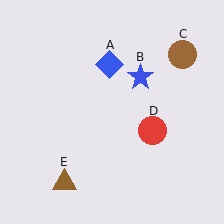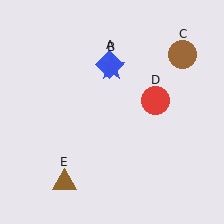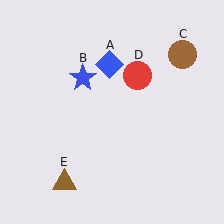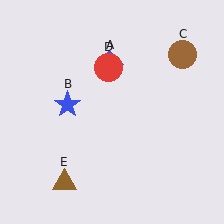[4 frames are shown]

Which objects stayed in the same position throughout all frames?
Blue diamond (object A) and brown circle (object C) and brown triangle (object E) remained stationary.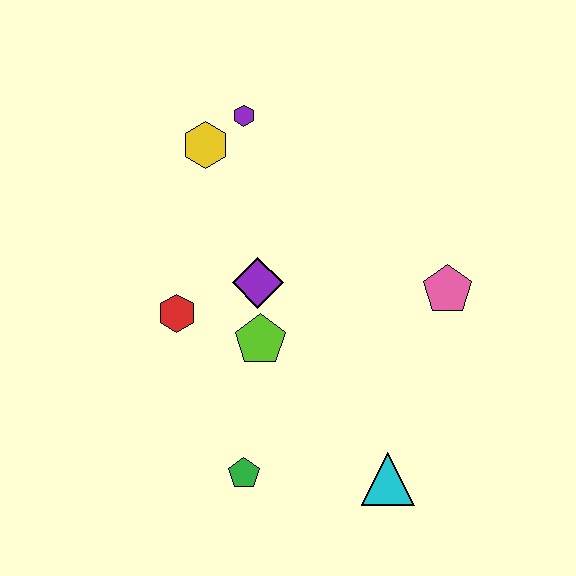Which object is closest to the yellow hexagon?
The purple hexagon is closest to the yellow hexagon.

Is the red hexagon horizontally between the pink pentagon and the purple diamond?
No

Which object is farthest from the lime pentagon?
The purple hexagon is farthest from the lime pentagon.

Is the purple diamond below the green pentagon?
No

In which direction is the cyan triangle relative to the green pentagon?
The cyan triangle is to the right of the green pentagon.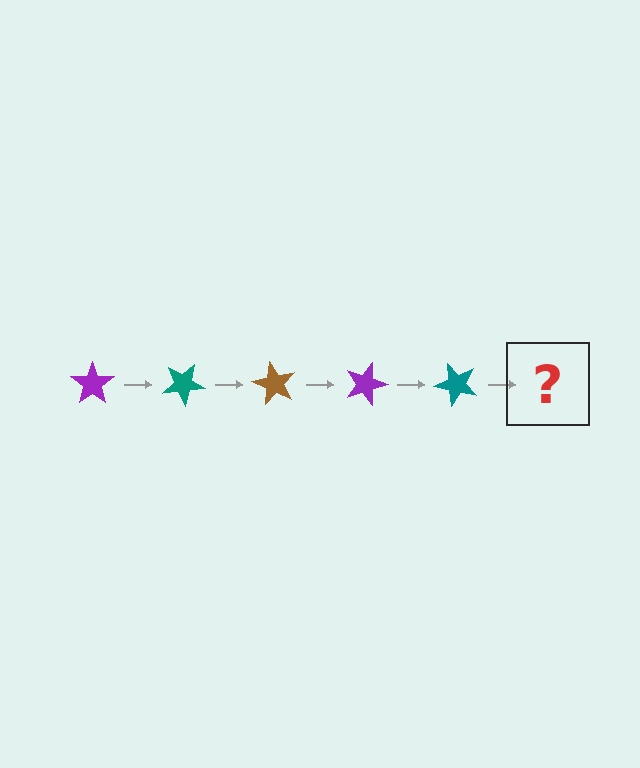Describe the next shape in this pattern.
It should be a brown star, rotated 150 degrees from the start.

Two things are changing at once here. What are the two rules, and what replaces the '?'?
The two rules are that it rotates 30 degrees each step and the color cycles through purple, teal, and brown. The '?' should be a brown star, rotated 150 degrees from the start.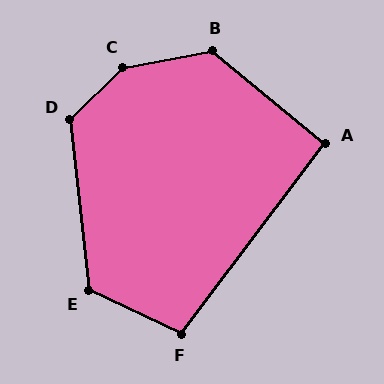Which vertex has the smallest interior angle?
A, at approximately 92 degrees.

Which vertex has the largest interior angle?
C, at approximately 146 degrees.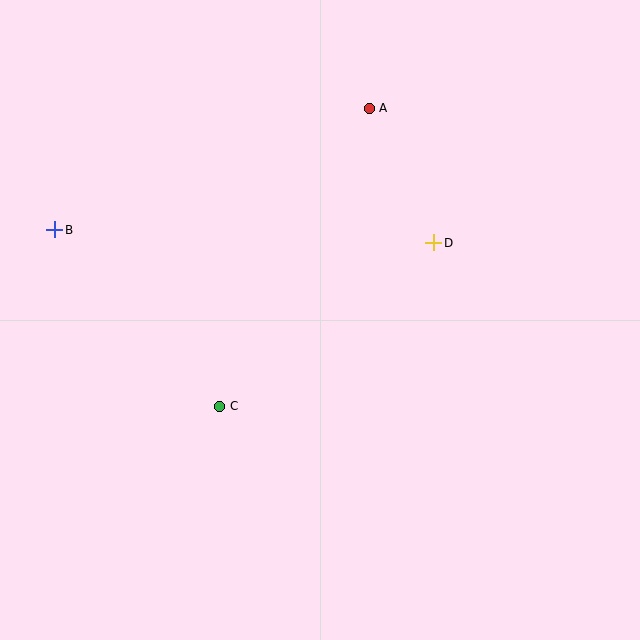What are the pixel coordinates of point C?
Point C is at (220, 406).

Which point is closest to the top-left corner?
Point B is closest to the top-left corner.